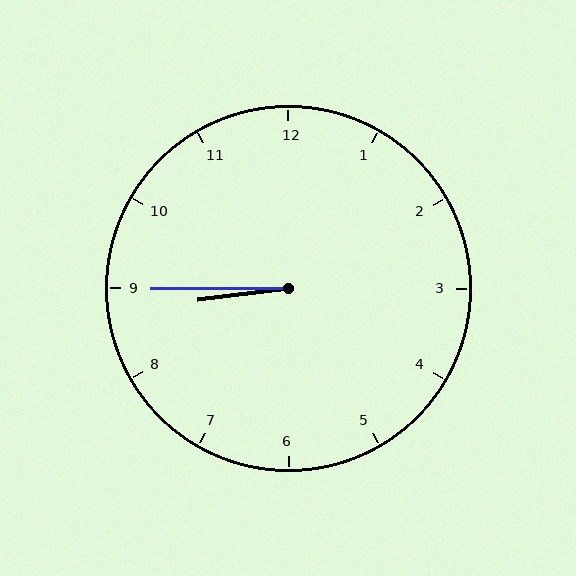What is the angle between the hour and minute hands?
Approximately 8 degrees.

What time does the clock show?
8:45.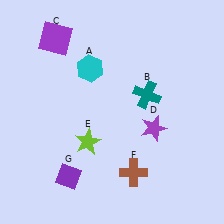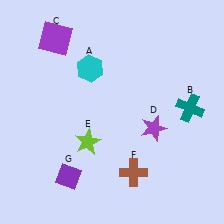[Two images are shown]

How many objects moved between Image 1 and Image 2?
1 object moved between the two images.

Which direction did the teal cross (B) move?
The teal cross (B) moved right.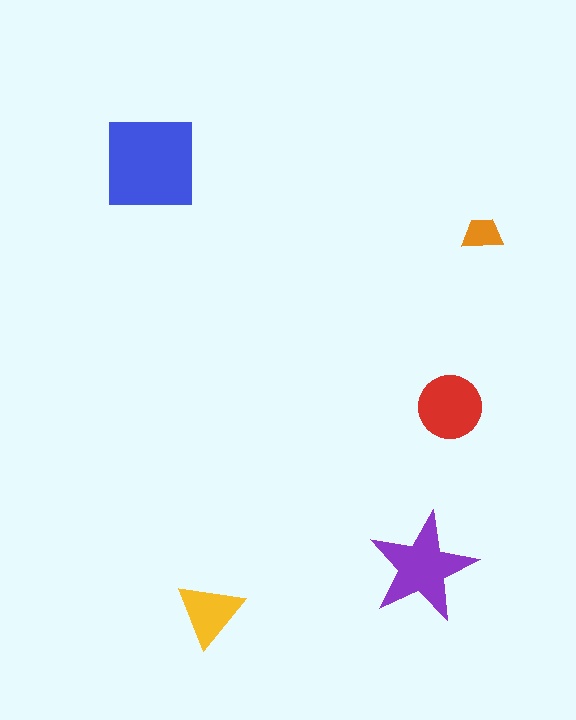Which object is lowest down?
The yellow triangle is bottommost.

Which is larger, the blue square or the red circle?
The blue square.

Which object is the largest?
The blue square.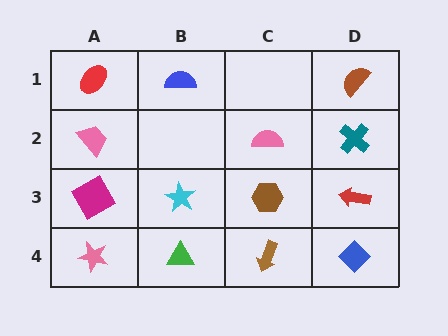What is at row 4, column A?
A pink star.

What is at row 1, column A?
A red ellipse.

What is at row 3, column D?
A red arrow.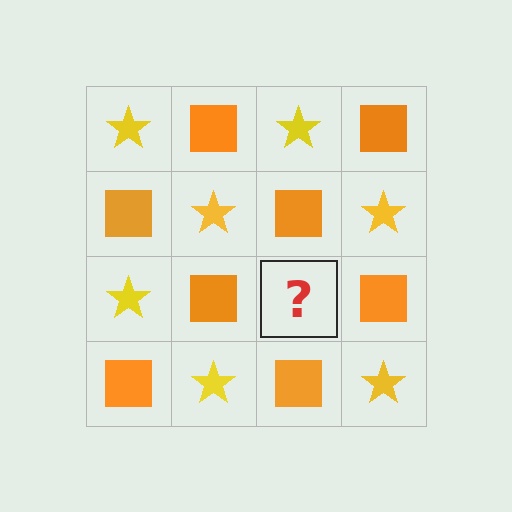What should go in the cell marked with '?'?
The missing cell should contain a yellow star.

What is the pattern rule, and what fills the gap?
The rule is that it alternates yellow star and orange square in a checkerboard pattern. The gap should be filled with a yellow star.